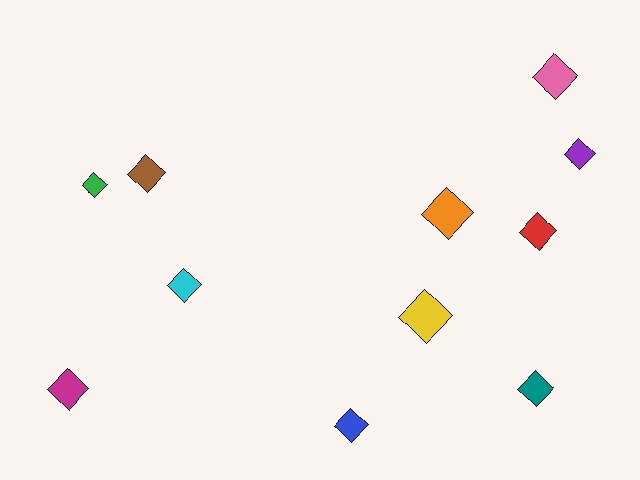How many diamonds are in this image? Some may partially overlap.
There are 11 diamonds.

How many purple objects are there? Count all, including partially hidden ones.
There is 1 purple object.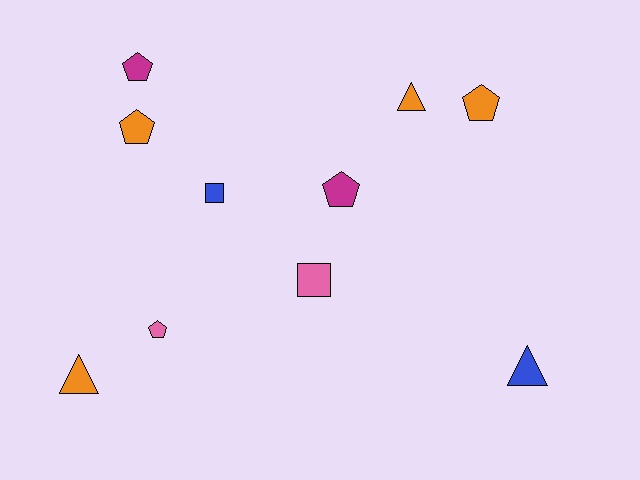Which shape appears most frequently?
Pentagon, with 5 objects.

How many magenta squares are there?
There are no magenta squares.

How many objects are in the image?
There are 10 objects.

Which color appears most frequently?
Orange, with 4 objects.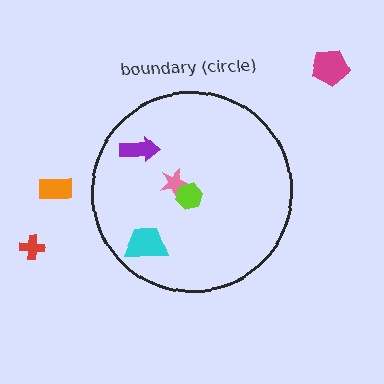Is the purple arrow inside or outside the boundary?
Inside.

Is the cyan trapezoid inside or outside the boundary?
Inside.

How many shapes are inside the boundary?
4 inside, 3 outside.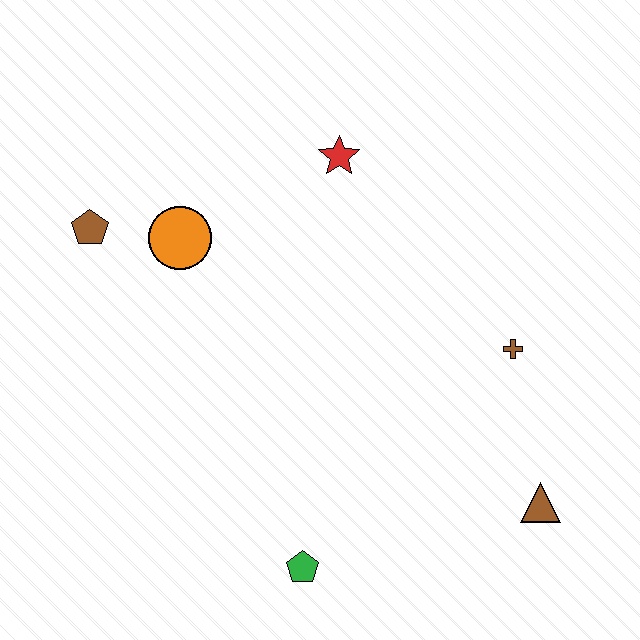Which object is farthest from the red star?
The green pentagon is farthest from the red star.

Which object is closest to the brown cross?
The brown triangle is closest to the brown cross.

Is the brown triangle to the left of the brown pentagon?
No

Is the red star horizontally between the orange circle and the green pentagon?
No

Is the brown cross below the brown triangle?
No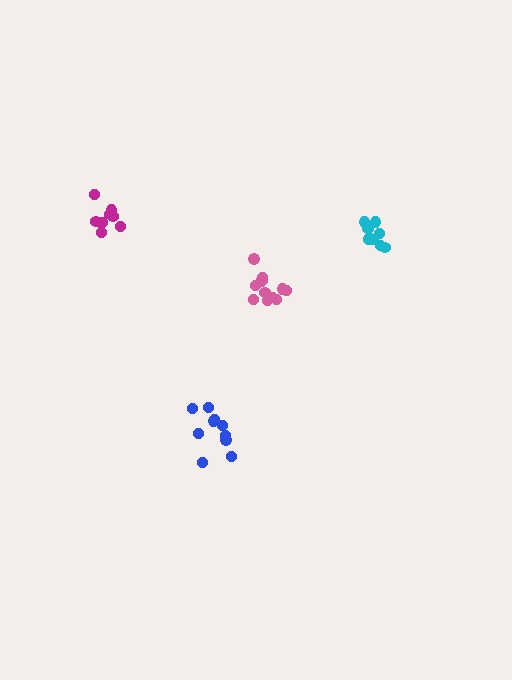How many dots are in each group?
Group 1: 10 dots, Group 2: 10 dots, Group 3: 12 dots, Group 4: 9 dots (41 total).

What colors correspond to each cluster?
The clusters are colored: blue, cyan, pink, magenta.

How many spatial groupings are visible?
There are 4 spatial groupings.